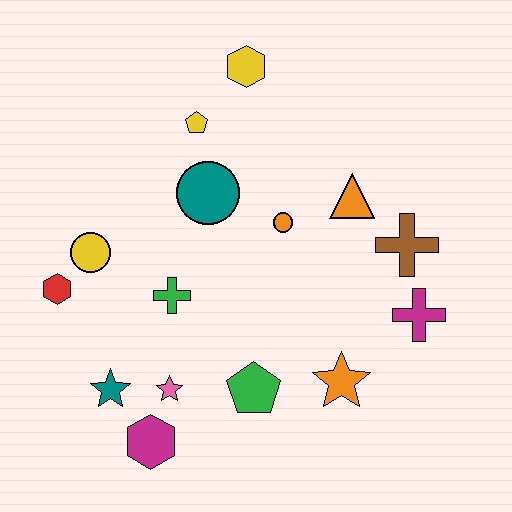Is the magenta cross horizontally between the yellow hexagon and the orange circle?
No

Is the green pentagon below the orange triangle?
Yes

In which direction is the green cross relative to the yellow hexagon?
The green cross is below the yellow hexagon.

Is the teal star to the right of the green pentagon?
No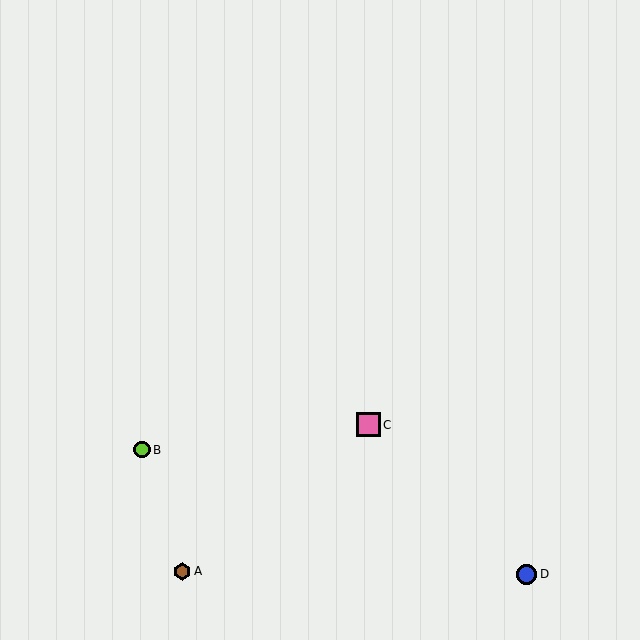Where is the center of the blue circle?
The center of the blue circle is at (526, 574).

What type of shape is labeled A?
Shape A is a brown hexagon.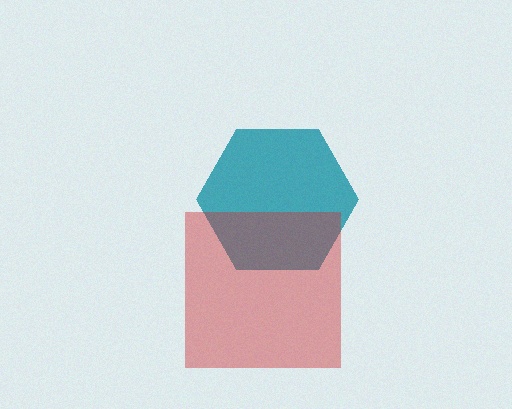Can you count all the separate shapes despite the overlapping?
Yes, there are 2 separate shapes.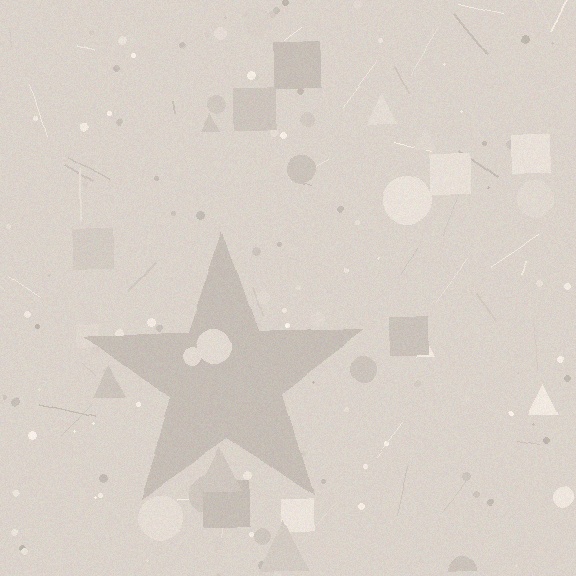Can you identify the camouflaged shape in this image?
The camouflaged shape is a star.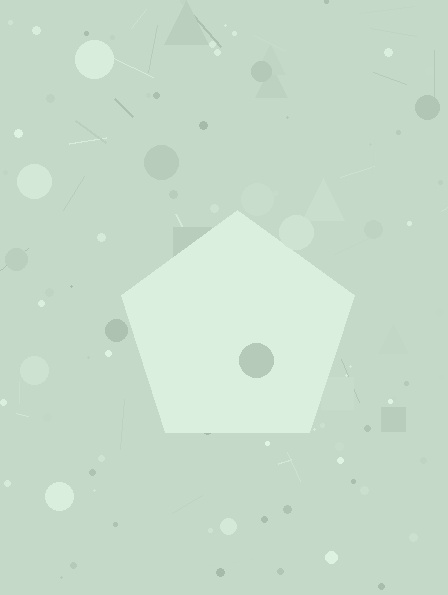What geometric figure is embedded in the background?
A pentagon is embedded in the background.